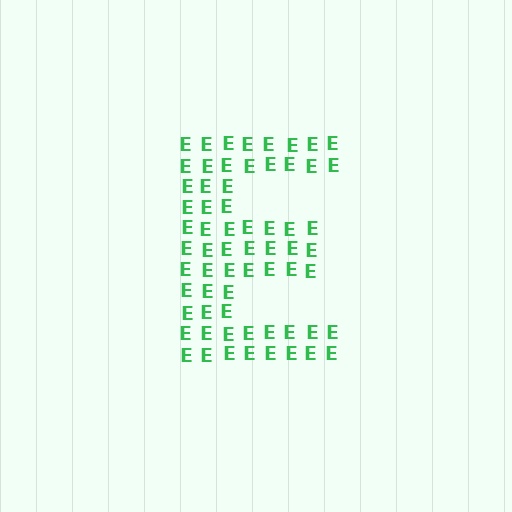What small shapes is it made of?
It is made of small letter E's.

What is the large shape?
The large shape is the letter E.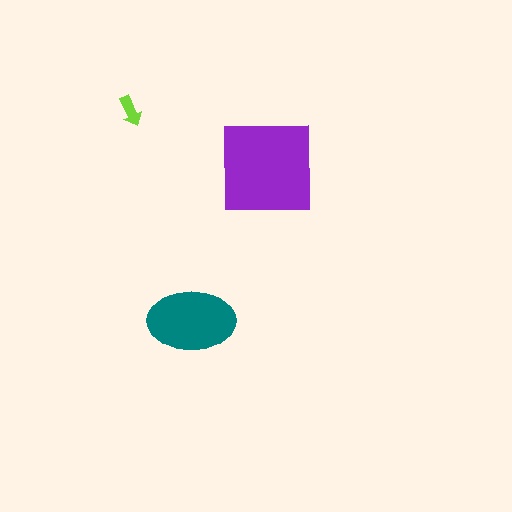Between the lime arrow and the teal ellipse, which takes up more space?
The teal ellipse.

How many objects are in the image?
There are 3 objects in the image.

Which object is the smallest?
The lime arrow.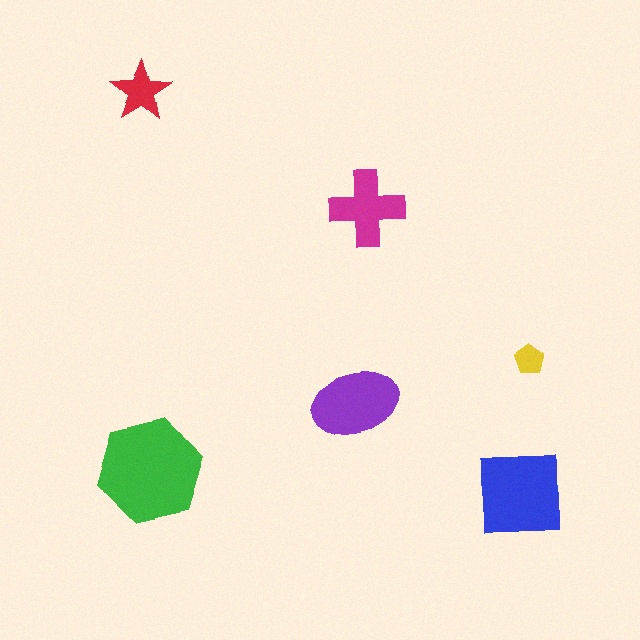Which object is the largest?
The green hexagon.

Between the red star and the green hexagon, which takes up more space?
The green hexagon.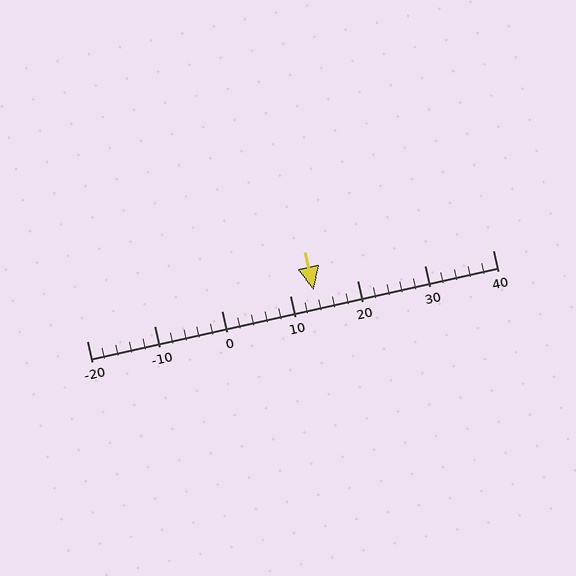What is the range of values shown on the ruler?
The ruler shows values from -20 to 40.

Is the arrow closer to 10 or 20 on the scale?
The arrow is closer to 10.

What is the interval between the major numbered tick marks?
The major tick marks are spaced 10 units apart.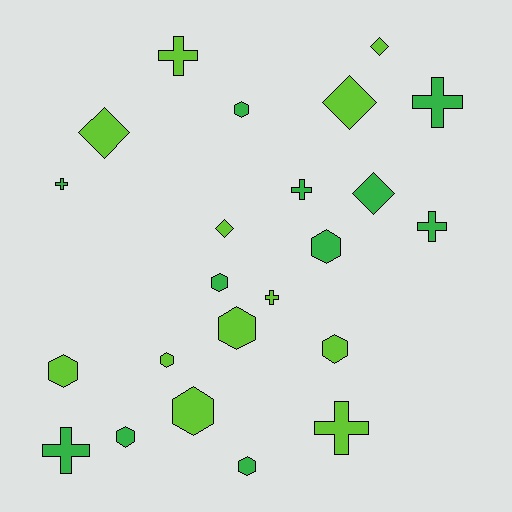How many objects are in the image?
There are 23 objects.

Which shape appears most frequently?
Hexagon, with 10 objects.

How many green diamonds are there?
There is 1 green diamond.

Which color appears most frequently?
Lime, with 12 objects.